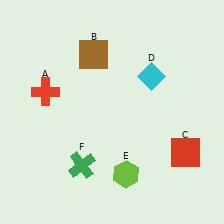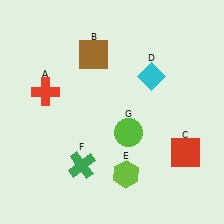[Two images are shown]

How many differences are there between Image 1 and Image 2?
There is 1 difference between the two images.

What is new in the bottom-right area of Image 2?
A lime circle (G) was added in the bottom-right area of Image 2.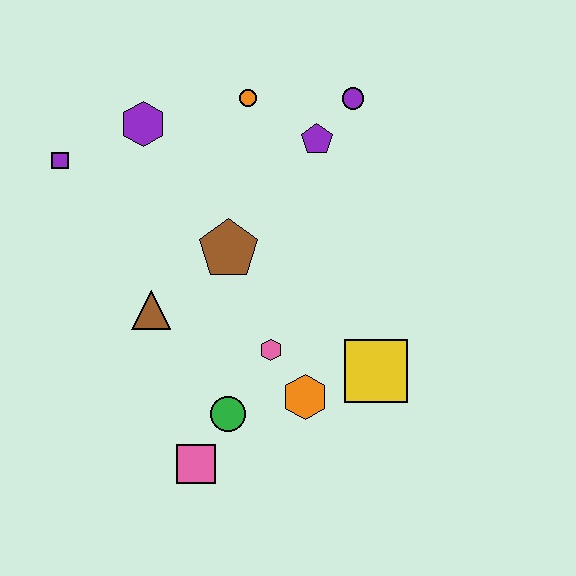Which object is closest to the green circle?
The pink square is closest to the green circle.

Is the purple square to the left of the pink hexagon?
Yes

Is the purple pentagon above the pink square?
Yes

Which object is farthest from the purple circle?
The pink square is farthest from the purple circle.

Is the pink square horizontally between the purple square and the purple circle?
Yes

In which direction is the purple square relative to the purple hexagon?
The purple square is to the left of the purple hexagon.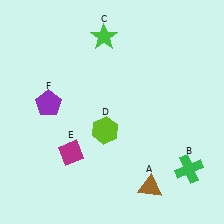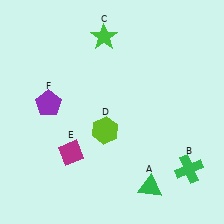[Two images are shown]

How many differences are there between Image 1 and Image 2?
There is 1 difference between the two images.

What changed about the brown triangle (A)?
In Image 1, A is brown. In Image 2, it changed to green.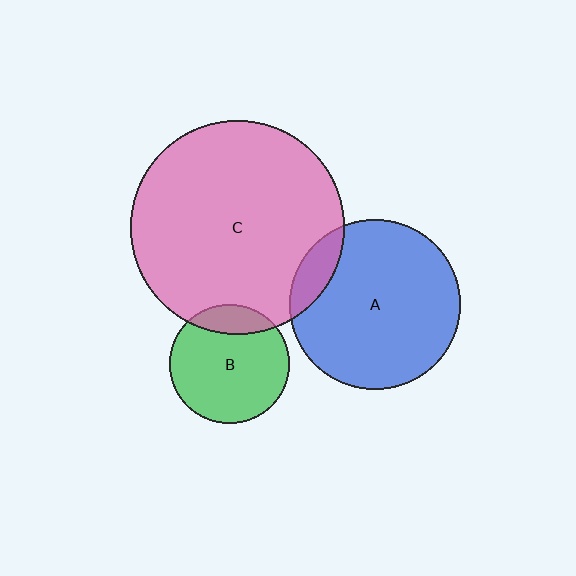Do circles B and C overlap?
Yes.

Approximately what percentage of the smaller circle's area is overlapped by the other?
Approximately 15%.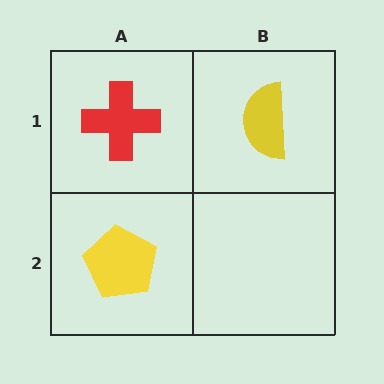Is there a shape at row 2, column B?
No, that cell is empty.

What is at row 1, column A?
A red cross.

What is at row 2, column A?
A yellow pentagon.